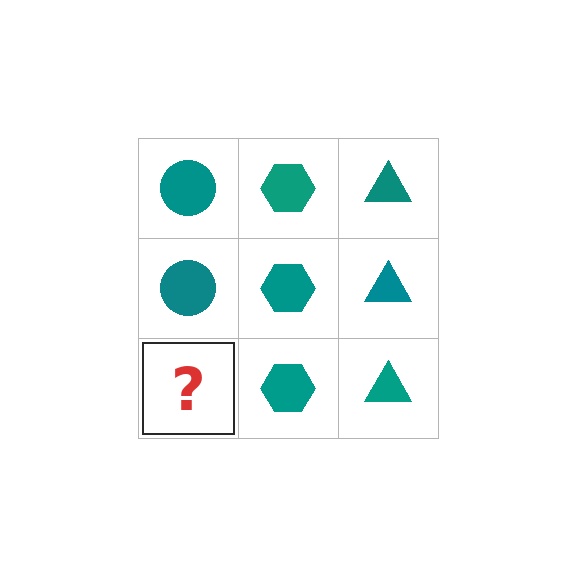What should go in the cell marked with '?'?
The missing cell should contain a teal circle.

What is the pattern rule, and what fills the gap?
The rule is that each column has a consistent shape. The gap should be filled with a teal circle.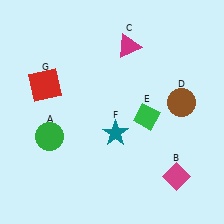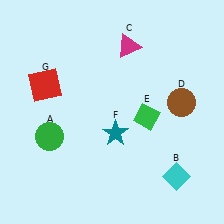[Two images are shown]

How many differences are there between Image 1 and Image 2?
There is 1 difference between the two images.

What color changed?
The diamond (B) changed from magenta in Image 1 to cyan in Image 2.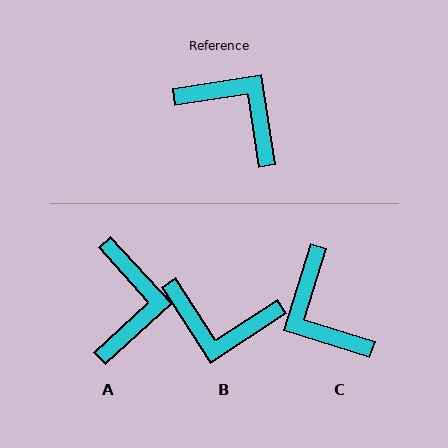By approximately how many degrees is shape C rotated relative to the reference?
Approximately 154 degrees counter-clockwise.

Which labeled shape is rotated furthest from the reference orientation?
B, about 156 degrees away.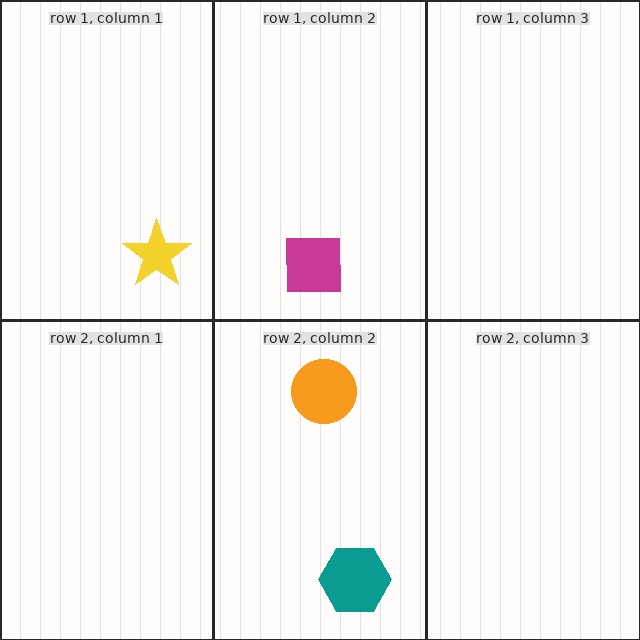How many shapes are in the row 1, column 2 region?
1.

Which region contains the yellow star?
The row 1, column 1 region.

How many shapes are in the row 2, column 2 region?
2.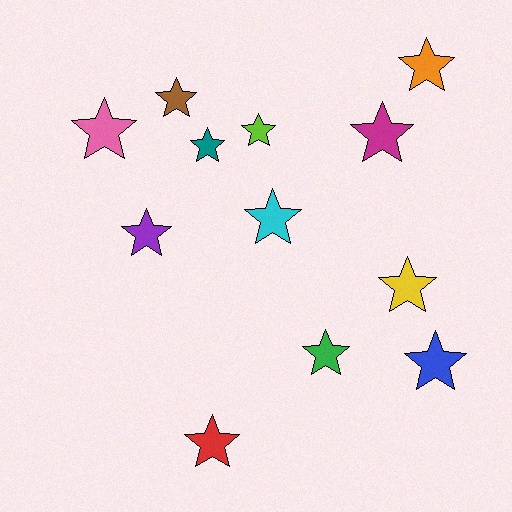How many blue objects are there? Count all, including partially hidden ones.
There is 1 blue object.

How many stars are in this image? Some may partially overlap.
There are 12 stars.